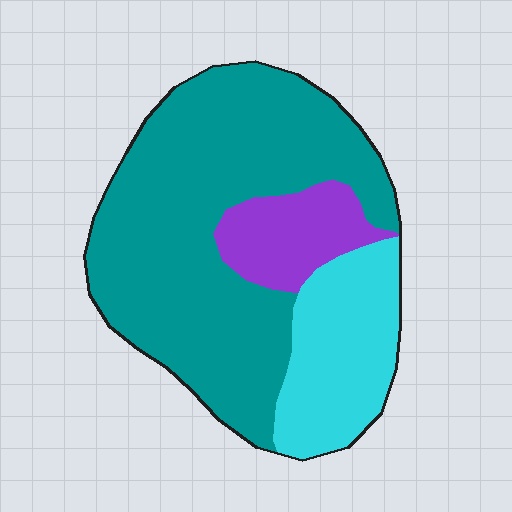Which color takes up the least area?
Purple, at roughly 15%.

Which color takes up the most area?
Teal, at roughly 65%.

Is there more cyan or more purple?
Cyan.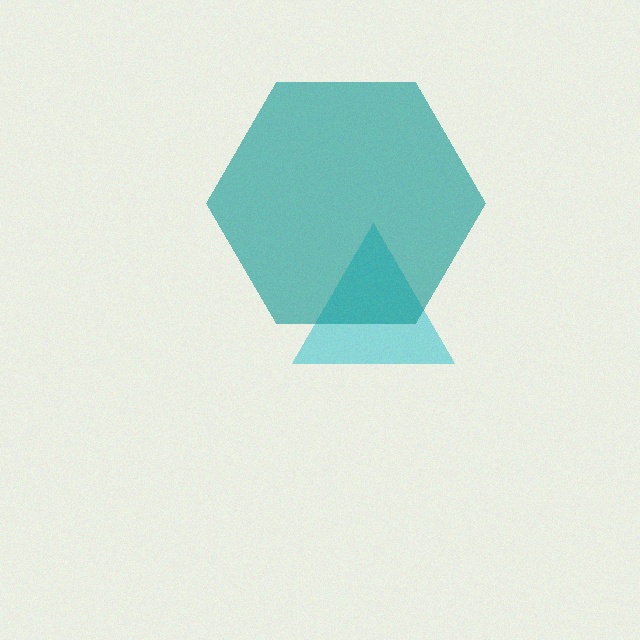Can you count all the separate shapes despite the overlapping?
Yes, there are 2 separate shapes.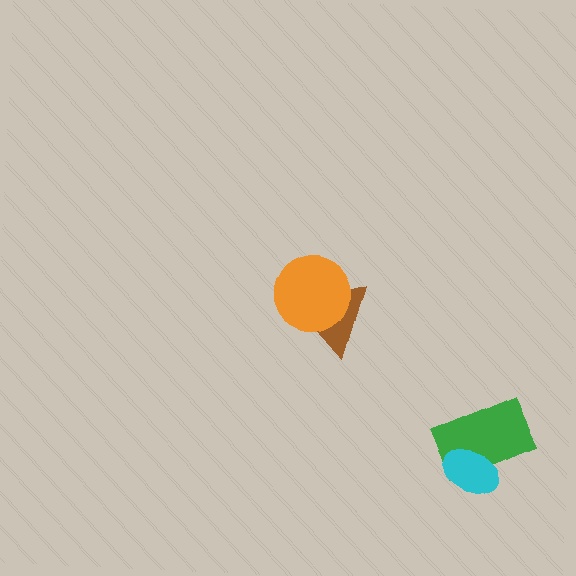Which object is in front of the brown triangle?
The orange circle is in front of the brown triangle.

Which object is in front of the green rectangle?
The cyan ellipse is in front of the green rectangle.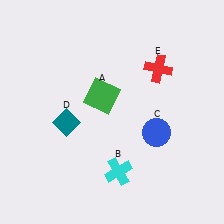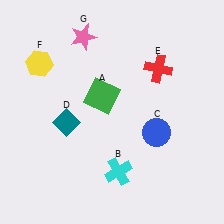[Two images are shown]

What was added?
A yellow hexagon (F), a pink star (G) were added in Image 2.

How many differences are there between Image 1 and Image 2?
There are 2 differences between the two images.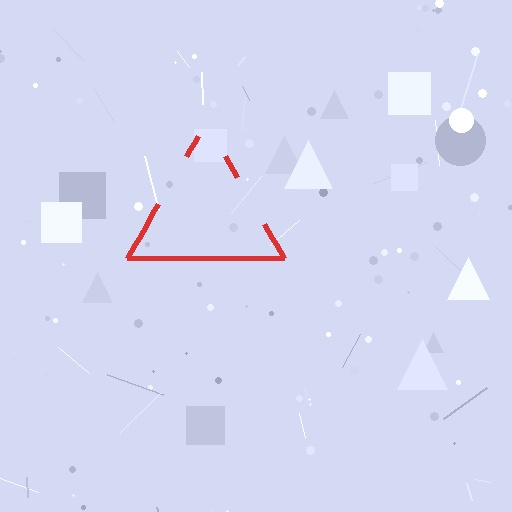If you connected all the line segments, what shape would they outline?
They would outline a triangle.